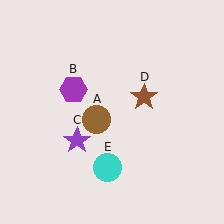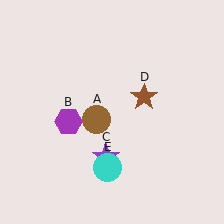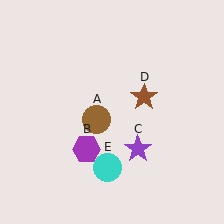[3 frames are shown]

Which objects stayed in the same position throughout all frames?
Brown circle (object A) and brown star (object D) and cyan circle (object E) remained stationary.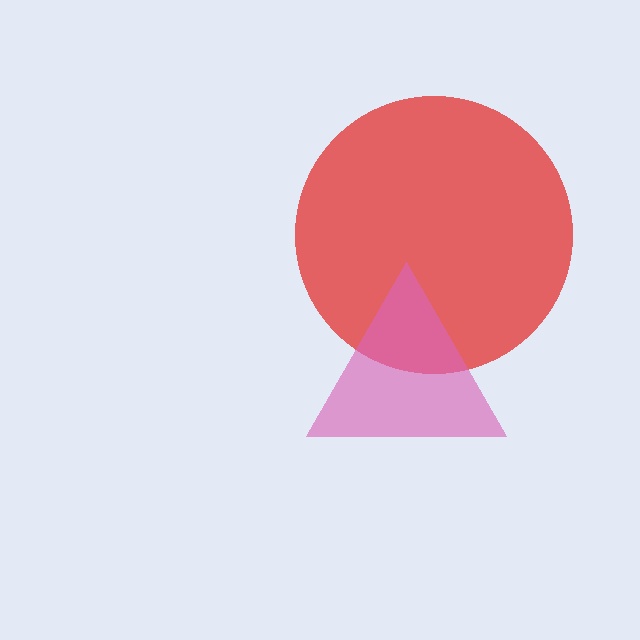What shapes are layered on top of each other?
The layered shapes are: a red circle, a pink triangle.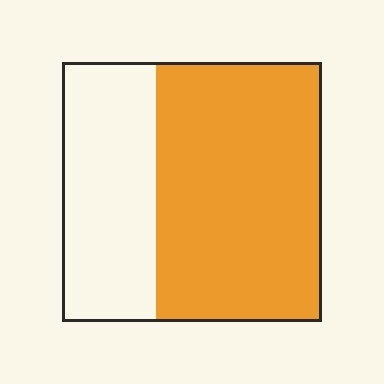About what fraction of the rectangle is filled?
About five eighths (5/8).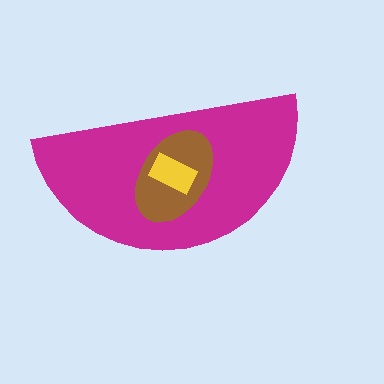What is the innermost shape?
The yellow rectangle.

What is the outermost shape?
The magenta semicircle.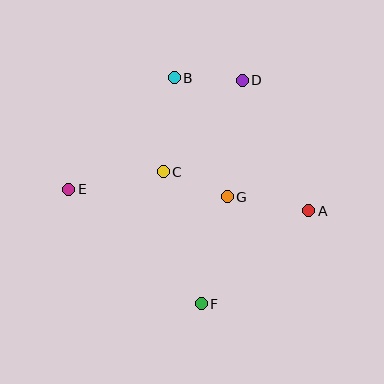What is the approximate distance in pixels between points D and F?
The distance between D and F is approximately 227 pixels.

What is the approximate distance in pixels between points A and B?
The distance between A and B is approximately 189 pixels.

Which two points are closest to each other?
Points B and D are closest to each other.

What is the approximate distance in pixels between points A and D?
The distance between A and D is approximately 147 pixels.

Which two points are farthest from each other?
Points A and E are farthest from each other.